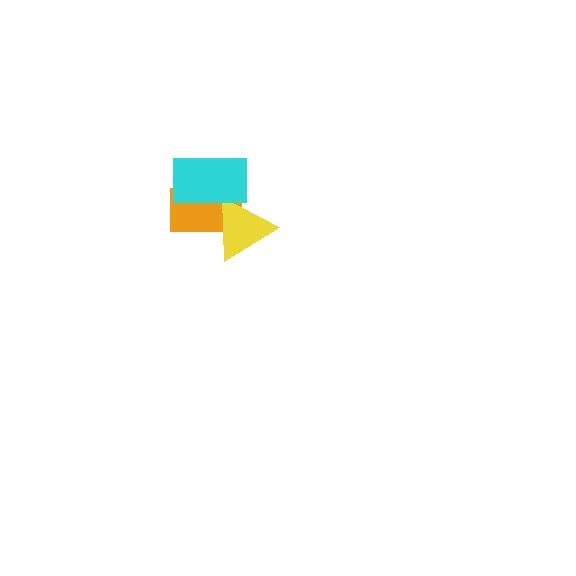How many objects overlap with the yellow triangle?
2 objects overlap with the yellow triangle.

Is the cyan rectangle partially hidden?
No, no other shape covers it.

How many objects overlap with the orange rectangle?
2 objects overlap with the orange rectangle.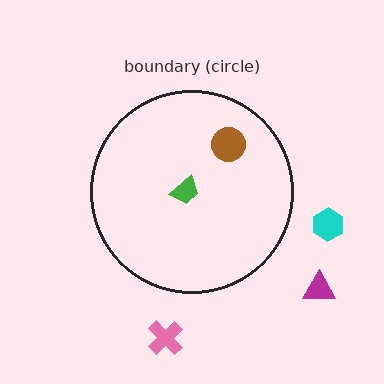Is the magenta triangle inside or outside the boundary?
Outside.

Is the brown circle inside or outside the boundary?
Inside.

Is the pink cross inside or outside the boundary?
Outside.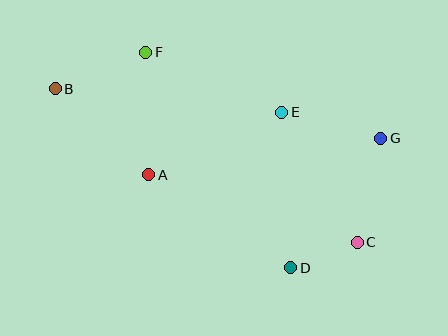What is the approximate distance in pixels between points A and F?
The distance between A and F is approximately 123 pixels.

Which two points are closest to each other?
Points C and D are closest to each other.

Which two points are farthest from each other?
Points B and C are farthest from each other.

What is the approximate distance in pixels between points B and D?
The distance between B and D is approximately 296 pixels.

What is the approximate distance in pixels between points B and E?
The distance between B and E is approximately 227 pixels.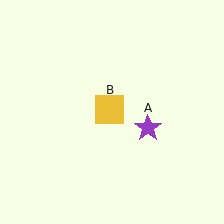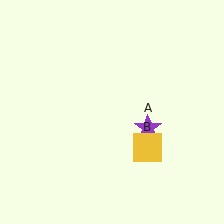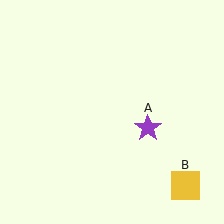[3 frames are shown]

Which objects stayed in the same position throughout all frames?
Purple star (object A) remained stationary.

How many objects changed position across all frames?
1 object changed position: yellow square (object B).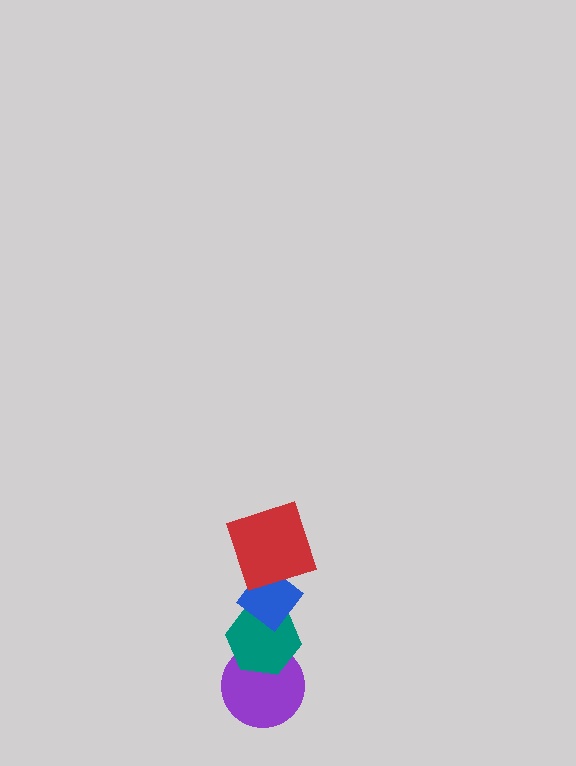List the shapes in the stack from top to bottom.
From top to bottom: the red square, the blue diamond, the teal hexagon, the purple circle.